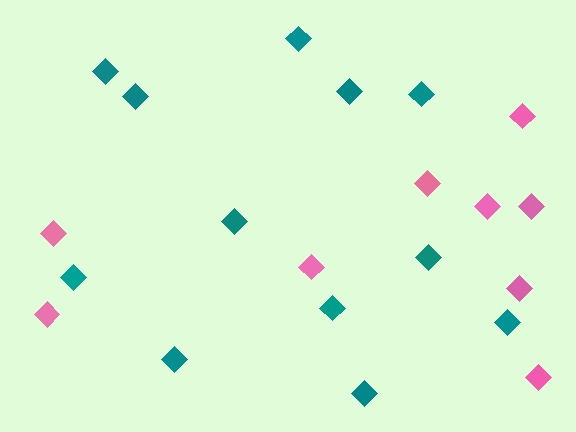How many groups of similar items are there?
There are 2 groups: one group of pink diamonds (9) and one group of teal diamonds (12).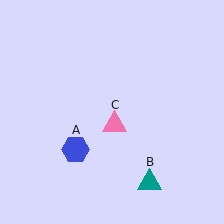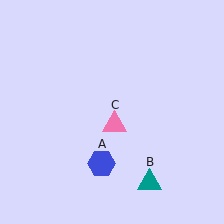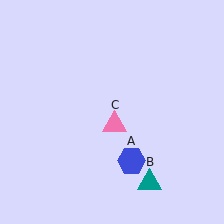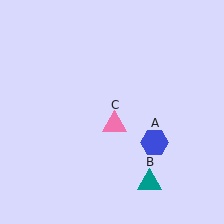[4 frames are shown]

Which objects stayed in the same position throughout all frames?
Teal triangle (object B) and pink triangle (object C) remained stationary.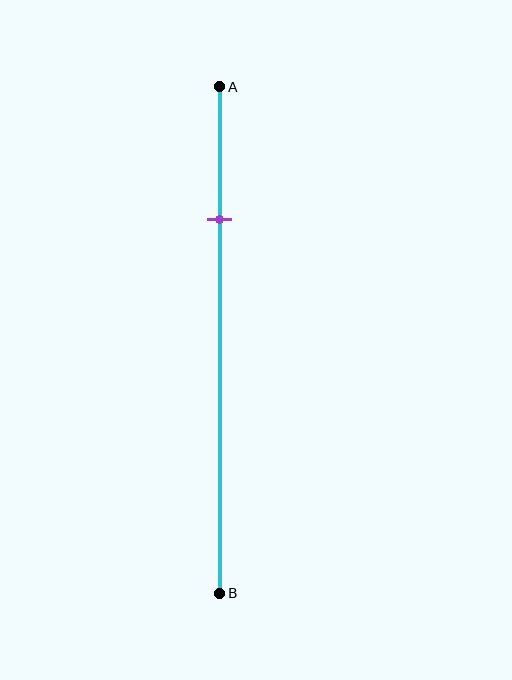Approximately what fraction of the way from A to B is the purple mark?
The purple mark is approximately 25% of the way from A to B.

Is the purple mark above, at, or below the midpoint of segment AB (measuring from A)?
The purple mark is above the midpoint of segment AB.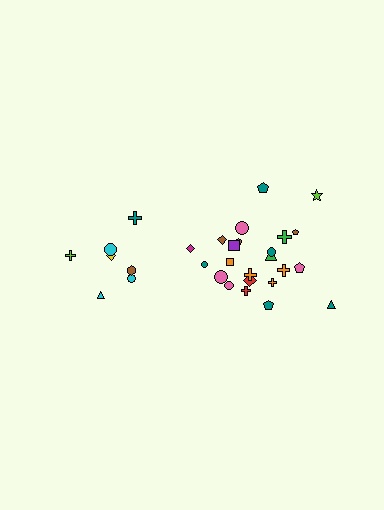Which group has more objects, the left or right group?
The right group.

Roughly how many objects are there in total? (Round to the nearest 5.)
Roughly 30 objects in total.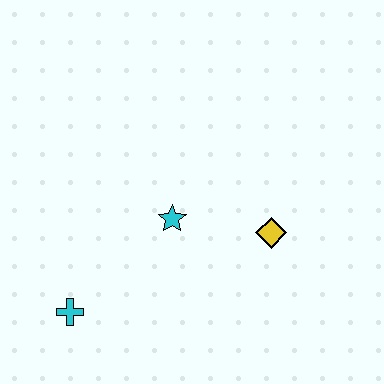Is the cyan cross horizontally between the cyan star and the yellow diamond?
No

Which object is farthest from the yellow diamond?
The cyan cross is farthest from the yellow diamond.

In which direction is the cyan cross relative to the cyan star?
The cyan cross is to the left of the cyan star.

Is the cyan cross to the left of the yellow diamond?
Yes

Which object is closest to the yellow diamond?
The cyan star is closest to the yellow diamond.